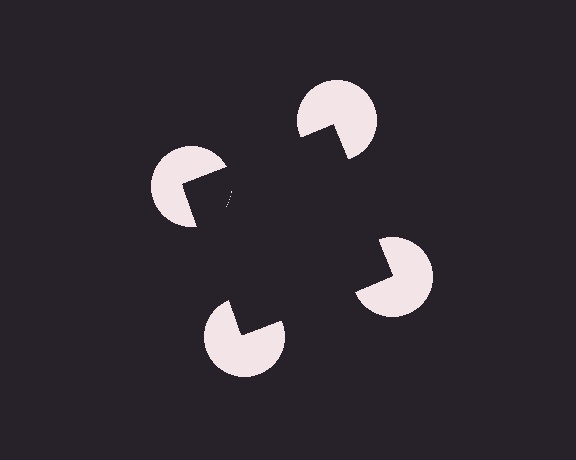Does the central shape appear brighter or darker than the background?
It typically appears slightly darker than the background, even though no actual brightness change is drawn.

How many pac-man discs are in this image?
There are 4 — one at each vertex of the illusory square.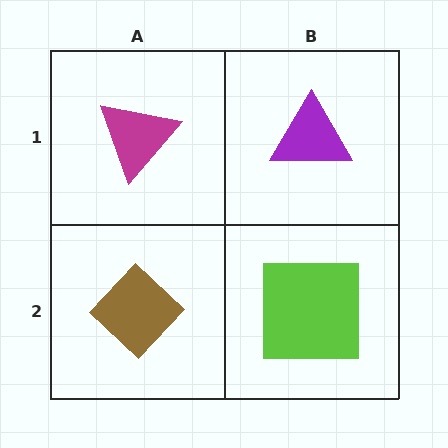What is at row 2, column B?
A lime square.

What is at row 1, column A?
A magenta triangle.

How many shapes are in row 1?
2 shapes.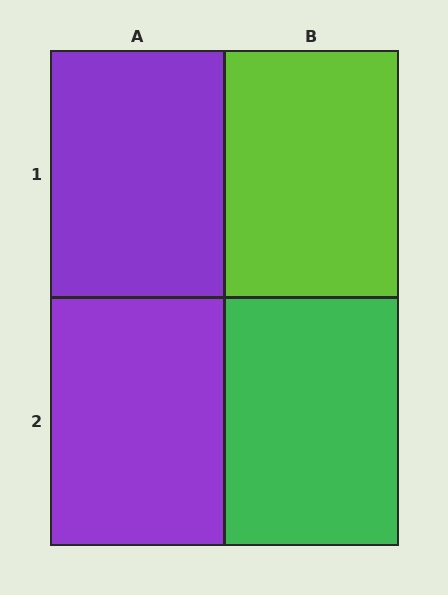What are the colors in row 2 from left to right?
Purple, green.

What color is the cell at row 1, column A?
Purple.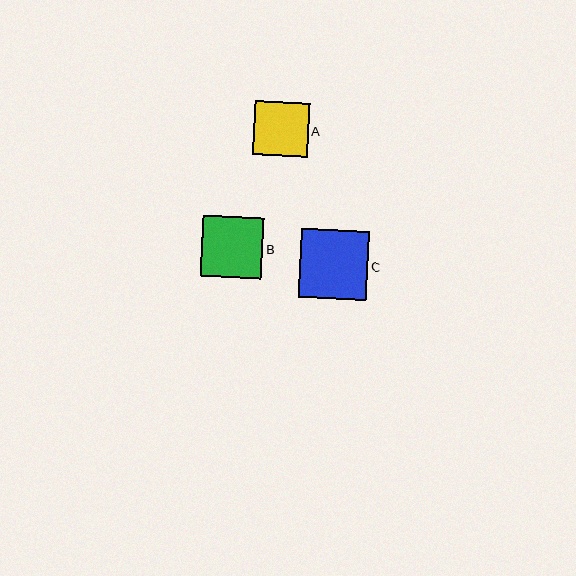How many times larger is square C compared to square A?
Square C is approximately 1.3 times the size of square A.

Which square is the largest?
Square C is the largest with a size of approximately 69 pixels.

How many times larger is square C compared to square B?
Square C is approximately 1.1 times the size of square B.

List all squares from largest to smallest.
From largest to smallest: C, B, A.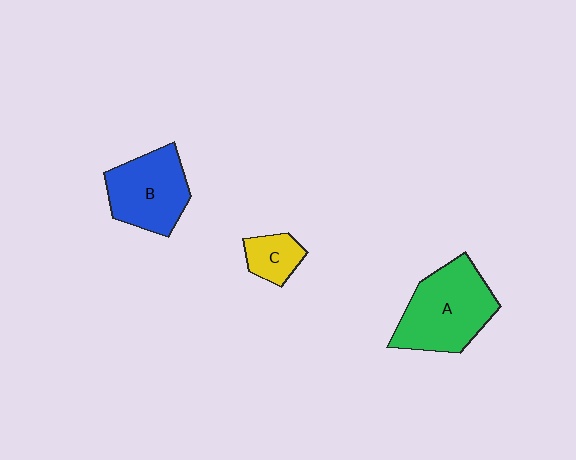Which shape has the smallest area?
Shape C (yellow).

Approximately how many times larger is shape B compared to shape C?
Approximately 2.3 times.